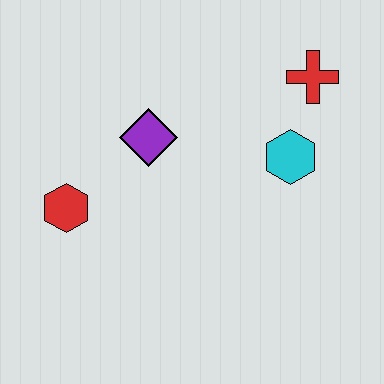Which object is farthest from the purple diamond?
The red cross is farthest from the purple diamond.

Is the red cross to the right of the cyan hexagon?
Yes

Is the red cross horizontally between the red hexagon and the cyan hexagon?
No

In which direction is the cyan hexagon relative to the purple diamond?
The cyan hexagon is to the right of the purple diamond.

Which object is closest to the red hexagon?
The purple diamond is closest to the red hexagon.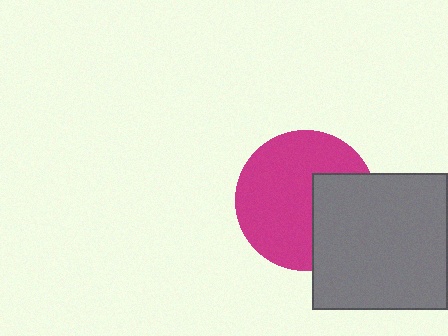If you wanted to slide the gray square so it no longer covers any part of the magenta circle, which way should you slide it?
Slide it right — that is the most direct way to separate the two shapes.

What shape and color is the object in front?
The object in front is a gray square.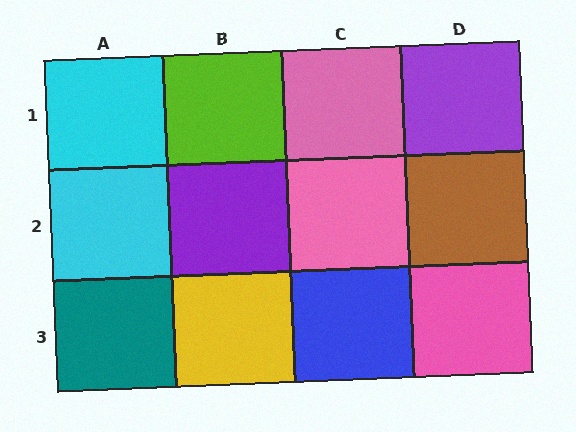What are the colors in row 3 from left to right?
Teal, yellow, blue, pink.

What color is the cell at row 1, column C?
Pink.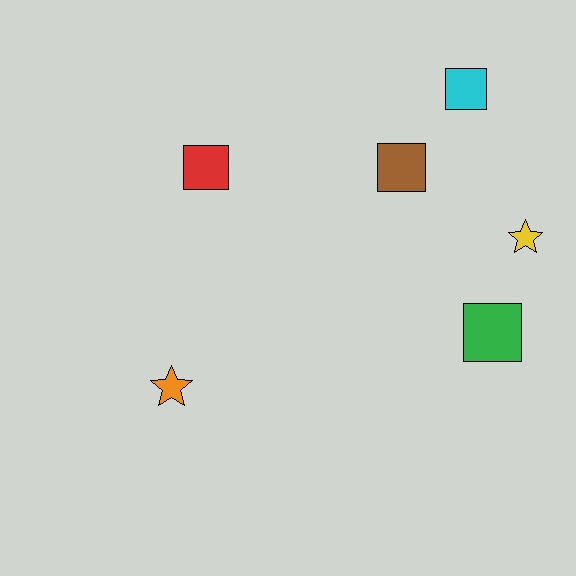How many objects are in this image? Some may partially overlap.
There are 6 objects.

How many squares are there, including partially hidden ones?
There are 4 squares.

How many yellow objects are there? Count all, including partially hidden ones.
There is 1 yellow object.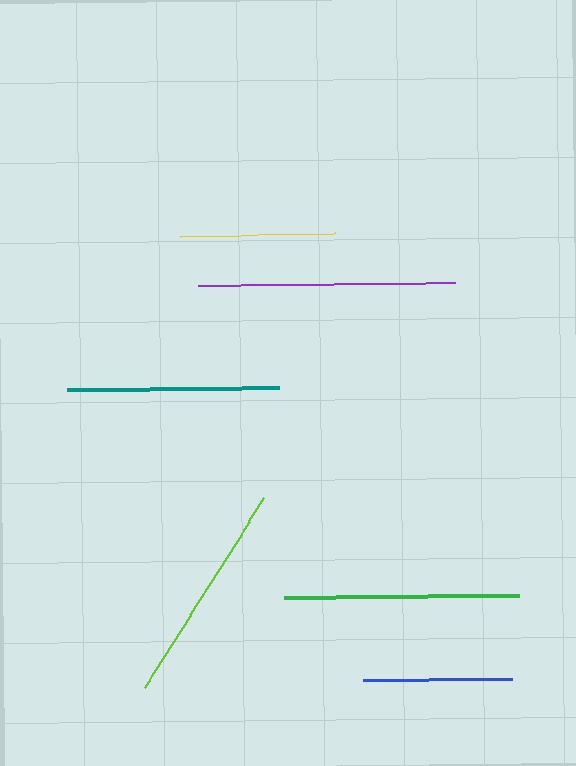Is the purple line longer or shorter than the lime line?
The purple line is longer than the lime line.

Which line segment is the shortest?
The blue line is the shortest at approximately 149 pixels.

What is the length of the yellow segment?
The yellow segment is approximately 155 pixels long.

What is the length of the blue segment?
The blue segment is approximately 149 pixels long.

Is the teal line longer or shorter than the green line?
The green line is longer than the teal line.